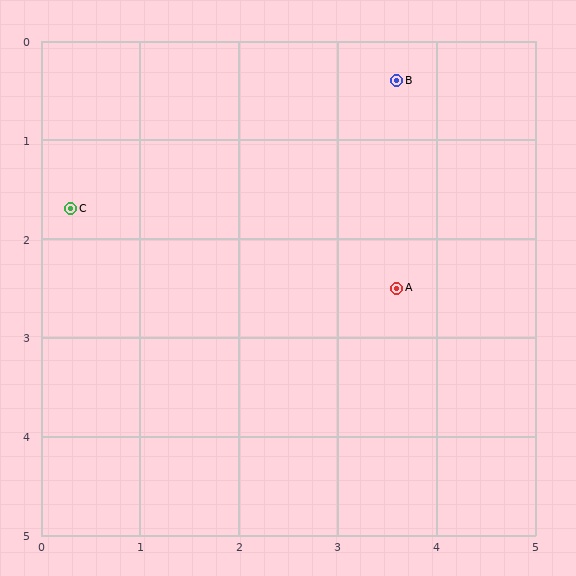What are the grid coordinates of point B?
Point B is at approximately (3.6, 0.4).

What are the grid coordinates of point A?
Point A is at approximately (3.6, 2.5).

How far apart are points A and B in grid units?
Points A and B are about 2.1 grid units apart.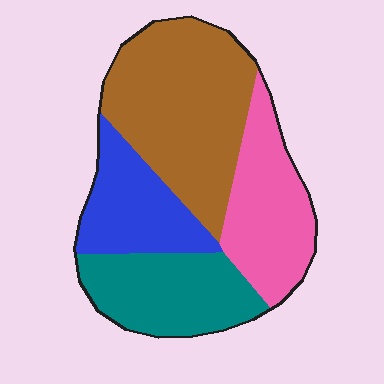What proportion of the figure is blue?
Blue takes up less than a quarter of the figure.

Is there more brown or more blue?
Brown.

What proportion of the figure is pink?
Pink takes up about one quarter (1/4) of the figure.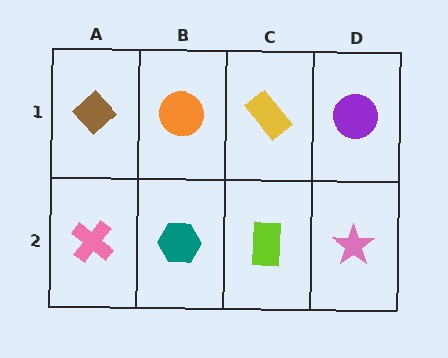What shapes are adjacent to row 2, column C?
A yellow rectangle (row 1, column C), a teal hexagon (row 2, column B), a pink star (row 2, column D).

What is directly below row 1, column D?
A pink star.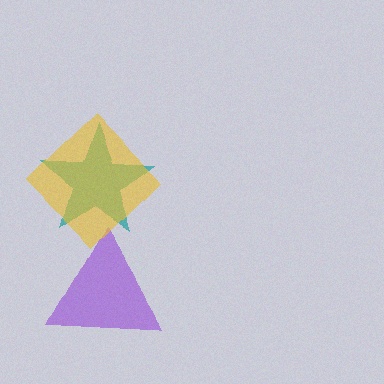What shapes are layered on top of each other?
The layered shapes are: a purple triangle, a teal star, a yellow diamond.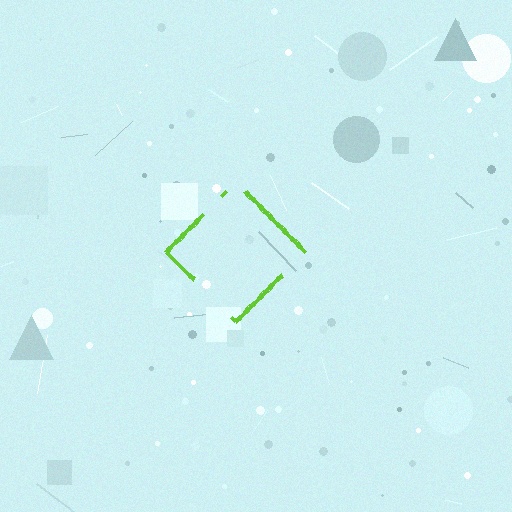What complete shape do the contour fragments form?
The contour fragments form a diamond.